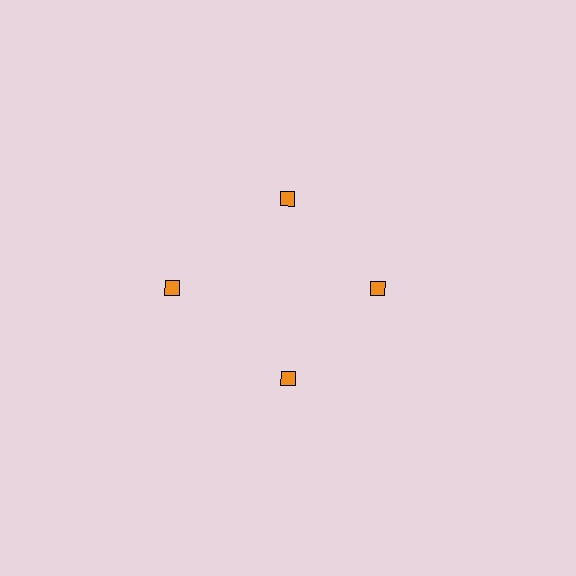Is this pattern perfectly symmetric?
No. The 4 orange diamonds are arranged in a ring, but one element near the 9 o'clock position is pushed outward from the center, breaking the 4-fold rotational symmetry.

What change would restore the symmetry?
The symmetry would be restored by moving it inward, back onto the ring so that all 4 diamonds sit at equal angles and equal distance from the center.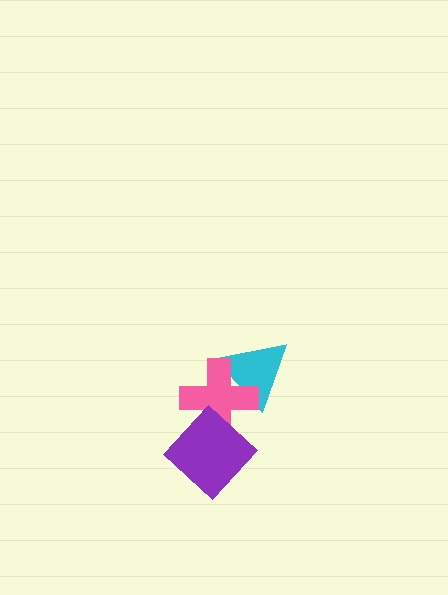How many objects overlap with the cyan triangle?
1 object overlaps with the cyan triangle.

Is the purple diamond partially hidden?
No, no other shape covers it.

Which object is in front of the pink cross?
The purple diamond is in front of the pink cross.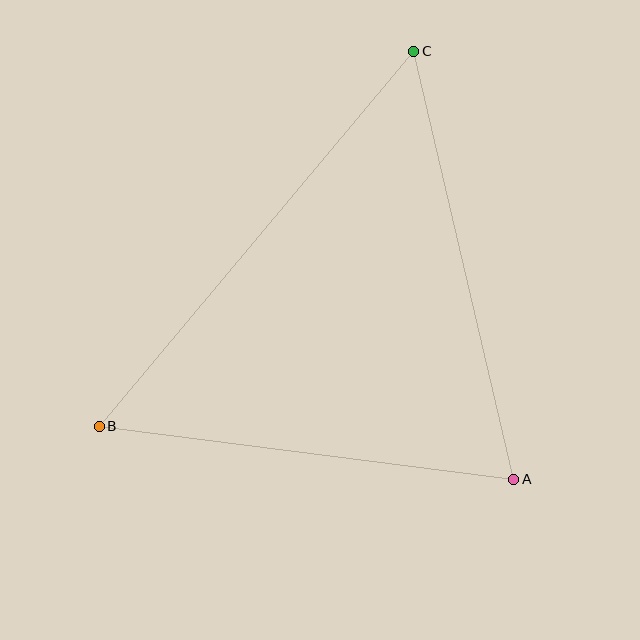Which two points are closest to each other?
Points A and B are closest to each other.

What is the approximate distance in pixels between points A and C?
The distance between A and C is approximately 439 pixels.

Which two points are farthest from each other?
Points B and C are farthest from each other.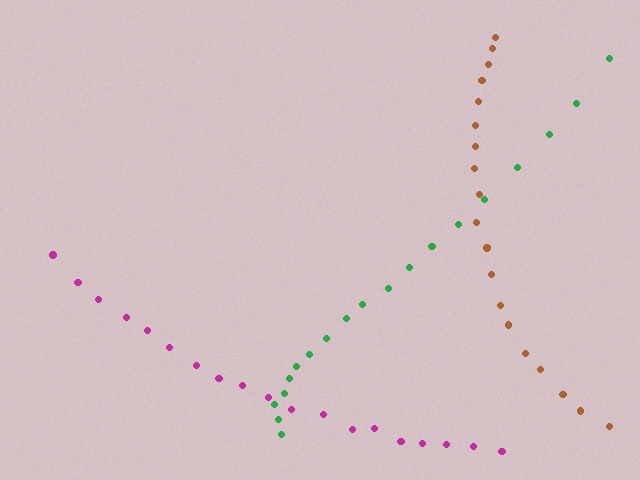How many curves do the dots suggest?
There are 3 distinct paths.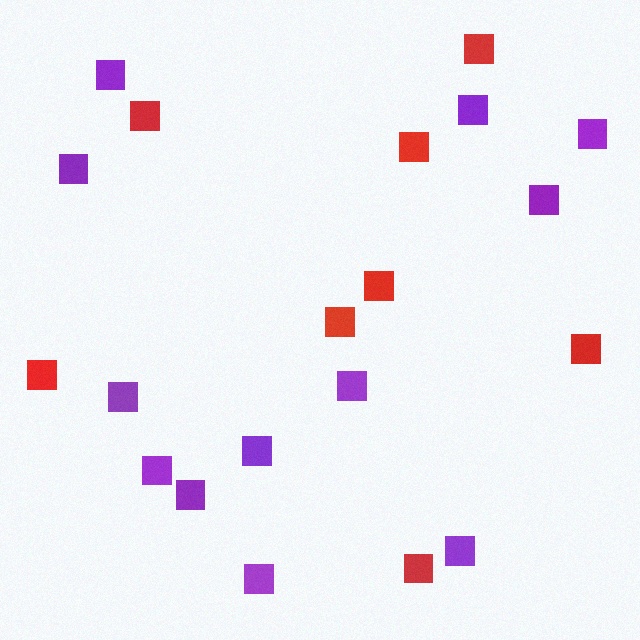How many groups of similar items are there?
There are 2 groups: one group of red squares (8) and one group of purple squares (12).